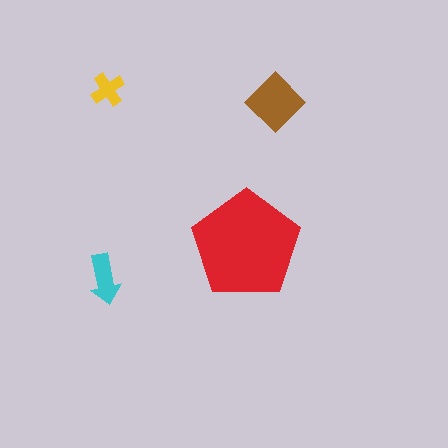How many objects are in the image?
There are 4 objects in the image.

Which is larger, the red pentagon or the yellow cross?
The red pentagon.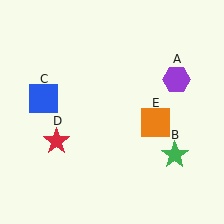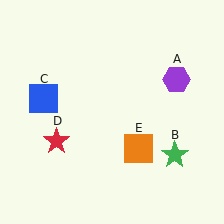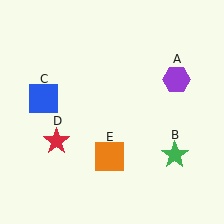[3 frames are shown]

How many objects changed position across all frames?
1 object changed position: orange square (object E).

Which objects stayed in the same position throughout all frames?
Purple hexagon (object A) and green star (object B) and blue square (object C) and red star (object D) remained stationary.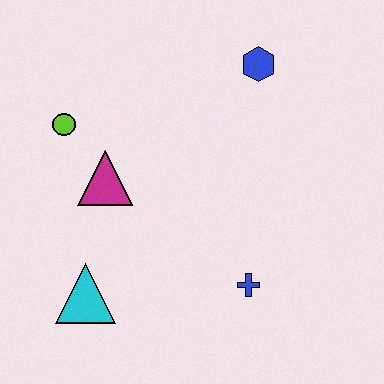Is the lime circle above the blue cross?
Yes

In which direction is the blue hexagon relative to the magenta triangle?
The blue hexagon is to the right of the magenta triangle.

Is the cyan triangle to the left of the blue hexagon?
Yes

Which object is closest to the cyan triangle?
The magenta triangle is closest to the cyan triangle.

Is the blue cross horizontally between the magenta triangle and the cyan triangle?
No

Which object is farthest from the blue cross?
The lime circle is farthest from the blue cross.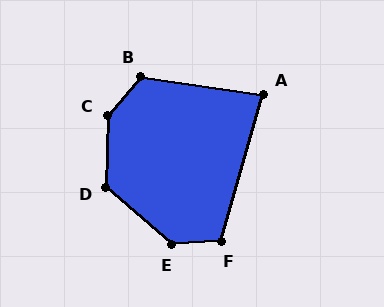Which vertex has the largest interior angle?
C, at approximately 141 degrees.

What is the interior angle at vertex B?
Approximately 122 degrees (obtuse).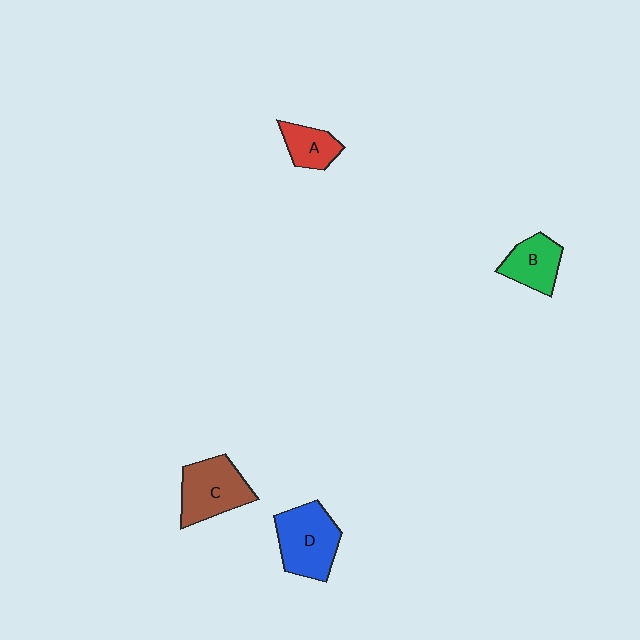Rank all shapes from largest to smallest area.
From largest to smallest: D (blue), C (brown), B (green), A (red).